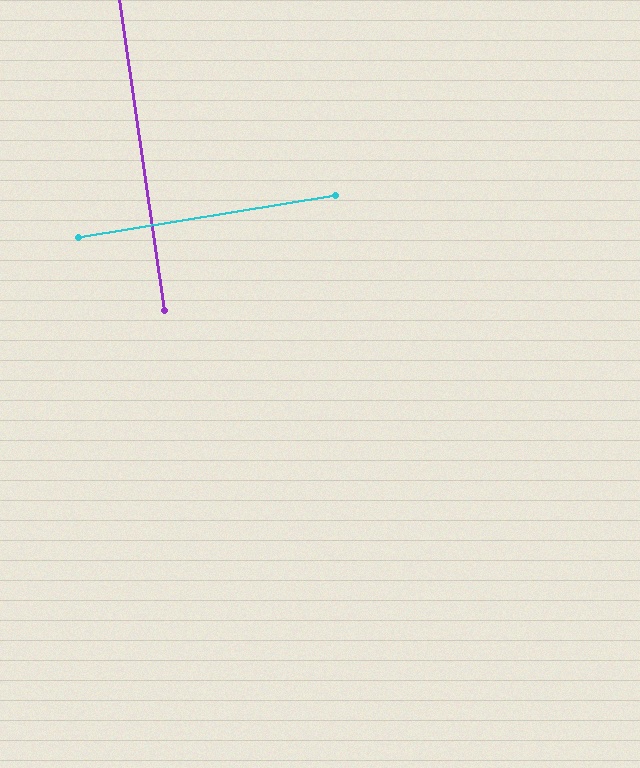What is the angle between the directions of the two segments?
Approximately 89 degrees.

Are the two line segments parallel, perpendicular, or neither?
Perpendicular — they meet at approximately 89°.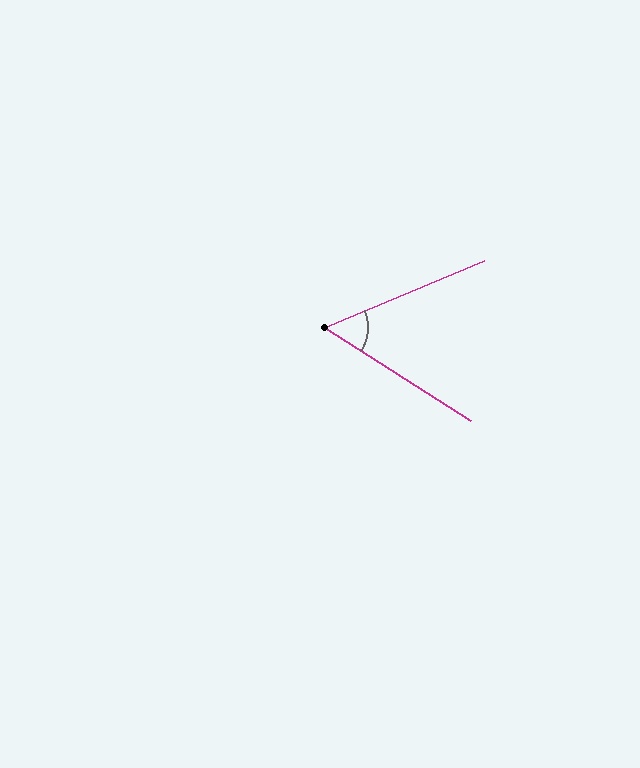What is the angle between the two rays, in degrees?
Approximately 55 degrees.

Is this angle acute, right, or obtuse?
It is acute.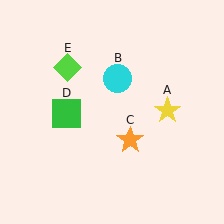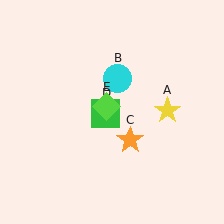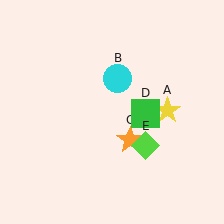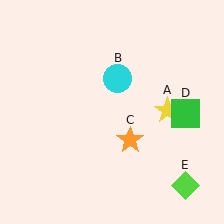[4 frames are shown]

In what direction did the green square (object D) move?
The green square (object D) moved right.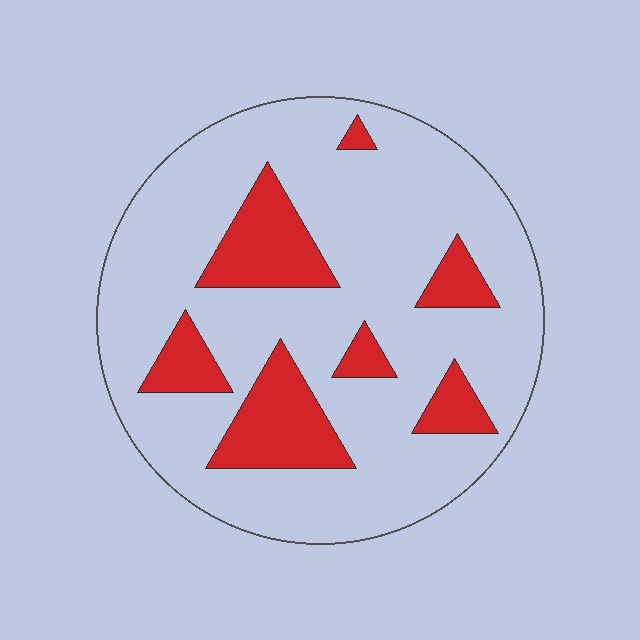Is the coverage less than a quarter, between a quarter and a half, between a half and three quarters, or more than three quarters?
Less than a quarter.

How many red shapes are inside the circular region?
7.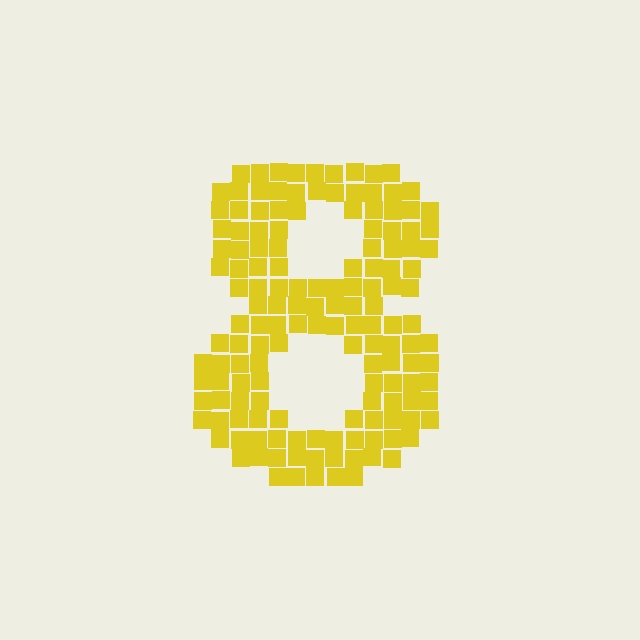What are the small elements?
The small elements are squares.